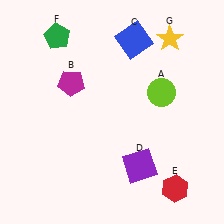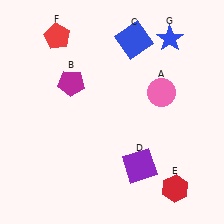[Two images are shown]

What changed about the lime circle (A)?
In Image 1, A is lime. In Image 2, it changed to pink.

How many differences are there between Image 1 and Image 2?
There are 3 differences between the two images.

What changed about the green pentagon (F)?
In Image 1, F is green. In Image 2, it changed to red.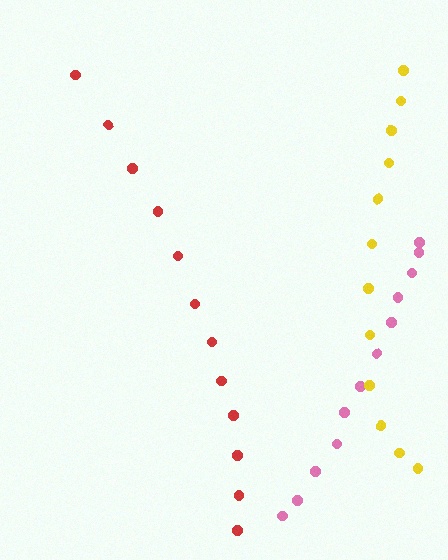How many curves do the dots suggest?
There are 3 distinct paths.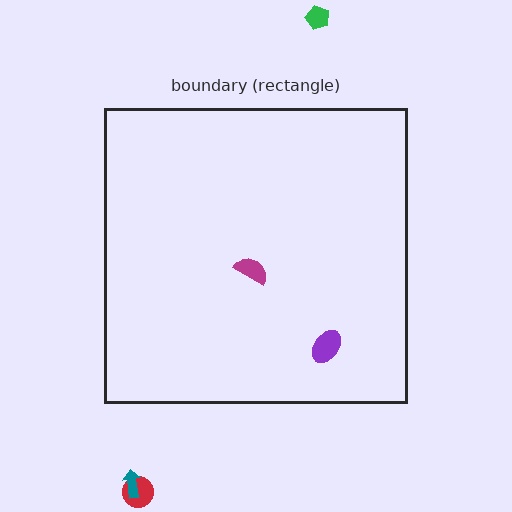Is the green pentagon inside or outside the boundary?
Outside.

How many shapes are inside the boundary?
2 inside, 3 outside.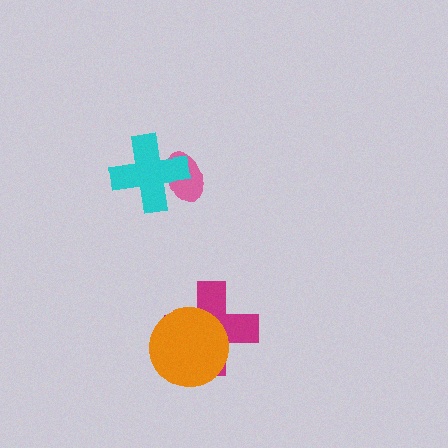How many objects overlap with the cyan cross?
1 object overlaps with the cyan cross.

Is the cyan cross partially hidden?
No, no other shape covers it.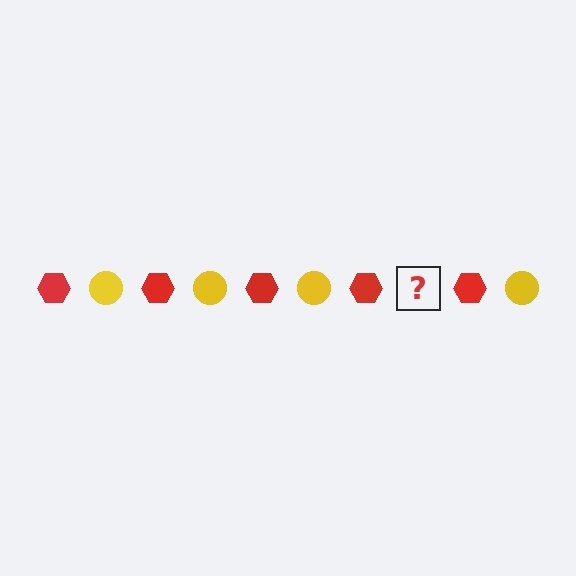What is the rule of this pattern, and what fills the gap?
The rule is that the pattern alternates between red hexagon and yellow circle. The gap should be filled with a yellow circle.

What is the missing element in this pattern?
The missing element is a yellow circle.